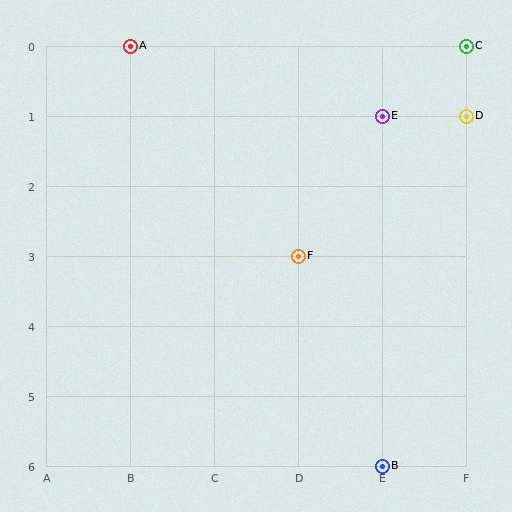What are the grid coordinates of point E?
Point E is at grid coordinates (E, 1).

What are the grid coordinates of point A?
Point A is at grid coordinates (B, 0).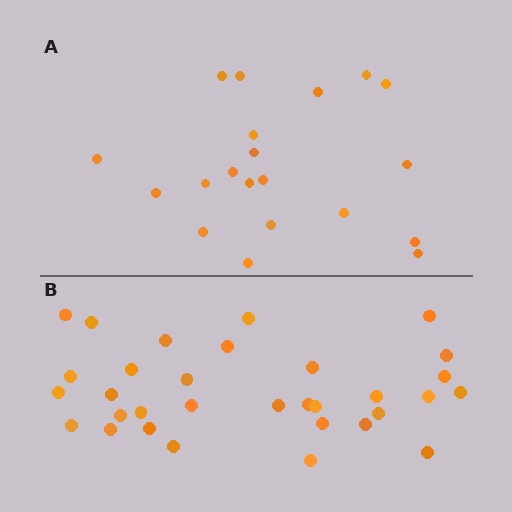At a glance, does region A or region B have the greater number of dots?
Region B (the bottom region) has more dots.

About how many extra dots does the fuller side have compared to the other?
Region B has roughly 12 or so more dots than region A.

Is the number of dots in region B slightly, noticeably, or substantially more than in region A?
Region B has substantially more. The ratio is roughly 1.6 to 1.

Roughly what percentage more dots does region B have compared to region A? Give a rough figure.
About 60% more.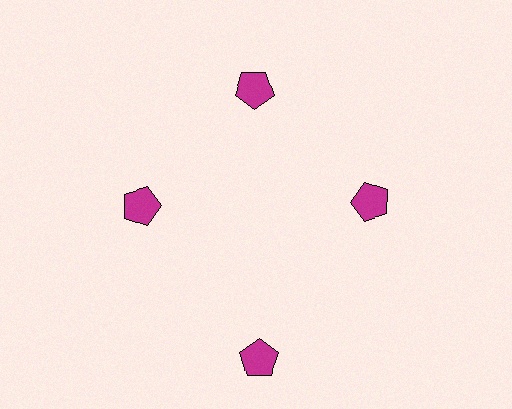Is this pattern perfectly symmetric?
No. The 4 magenta pentagons are arranged in a ring, but one element near the 6 o'clock position is pushed outward from the center, breaking the 4-fold rotational symmetry.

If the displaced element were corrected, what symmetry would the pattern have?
It would have 4-fold rotational symmetry — the pattern would map onto itself every 90 degrees.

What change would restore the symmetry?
The symmetry would be restored by moving it inward, back onto the ring so that all 4 pentagons sit at equal angles and equal distance from the center.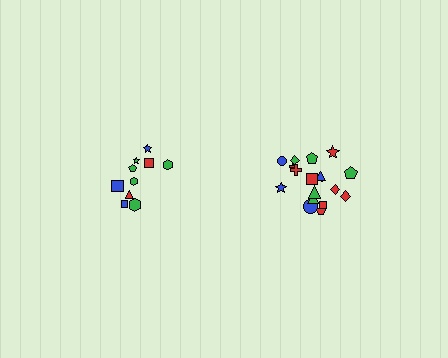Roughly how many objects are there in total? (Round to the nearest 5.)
Roughly 30 objects in total.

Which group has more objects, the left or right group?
The right group.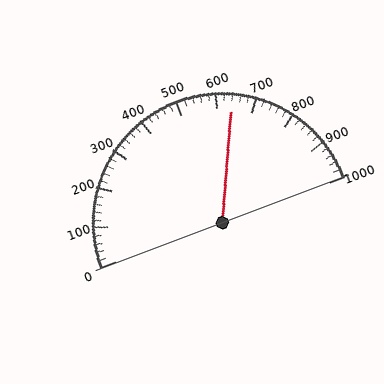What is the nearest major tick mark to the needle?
The nearest major tick mark is 600.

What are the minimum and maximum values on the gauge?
The gauge ranges from 0 to 1000.